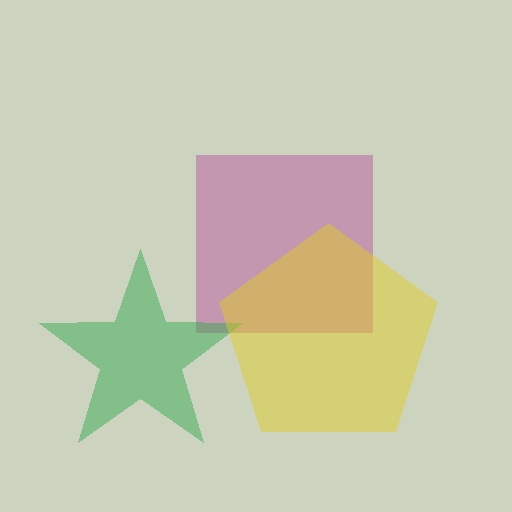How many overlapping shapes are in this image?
There are 3 overlapping shapes in the image.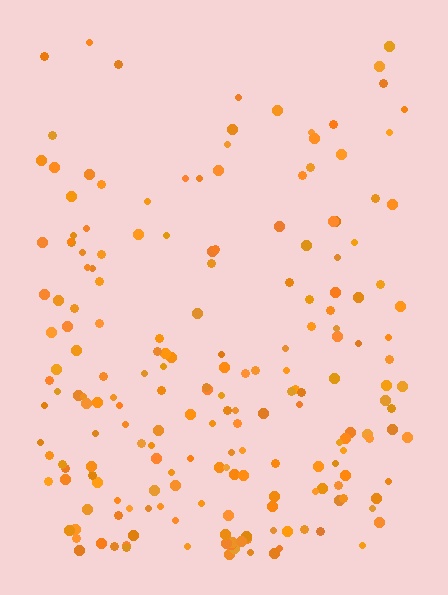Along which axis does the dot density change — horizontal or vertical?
Vertical.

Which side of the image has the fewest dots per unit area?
The top.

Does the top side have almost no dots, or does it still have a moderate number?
Still a moderate number, just noticeably fewer than the bottom.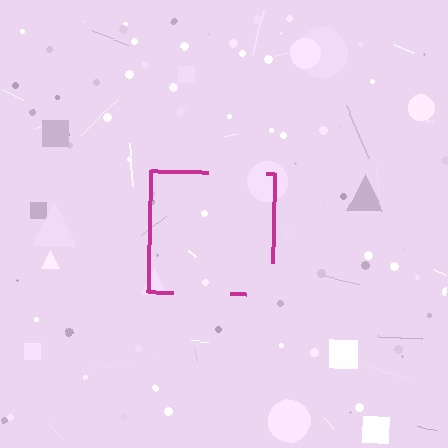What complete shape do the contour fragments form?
The contour fragments form a square.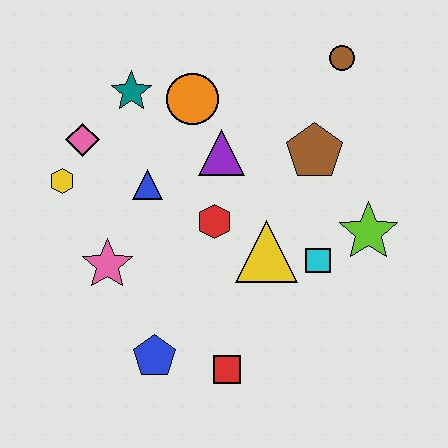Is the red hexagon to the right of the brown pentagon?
No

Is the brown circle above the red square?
Yes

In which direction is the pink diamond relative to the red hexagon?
The pink diamond is to the left of the red hexagon.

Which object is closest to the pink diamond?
The yellow hexagon is closest to the pink diamond.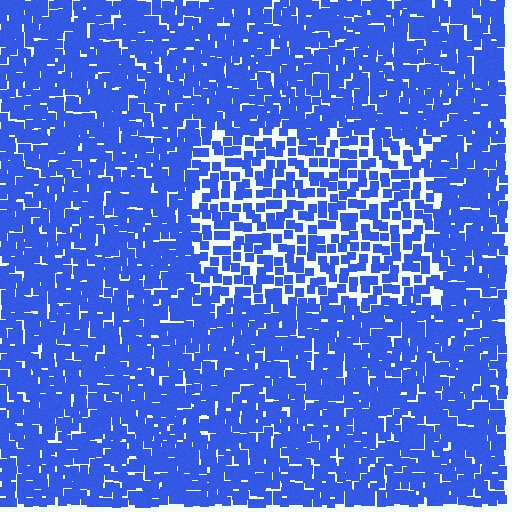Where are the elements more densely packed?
The elements are more densely packed outside the rectangle boundary.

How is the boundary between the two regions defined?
The boundary is defined by a change in element density (approximately 1.7x ratio). All elements are the same color, size, and shape.